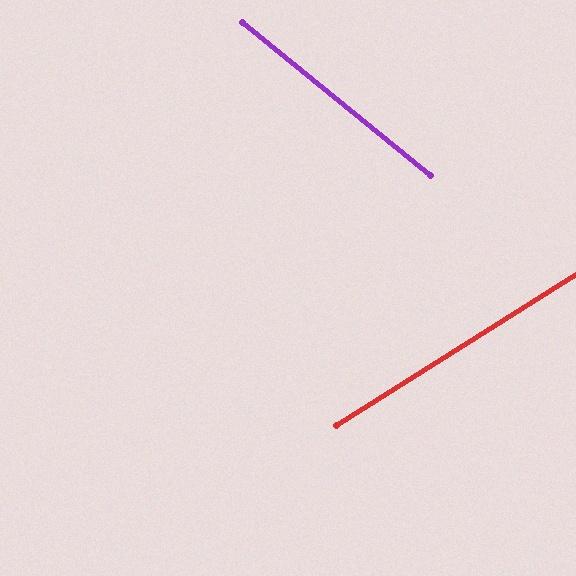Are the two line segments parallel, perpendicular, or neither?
Neither parallel nor perpendicular — they differ by about 71°.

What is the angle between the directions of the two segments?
Approximately 71 degrees.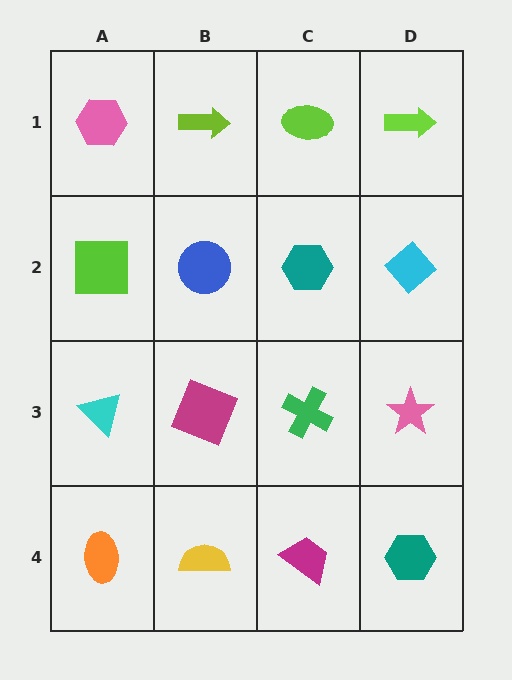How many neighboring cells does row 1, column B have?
3.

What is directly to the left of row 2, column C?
A blue circle.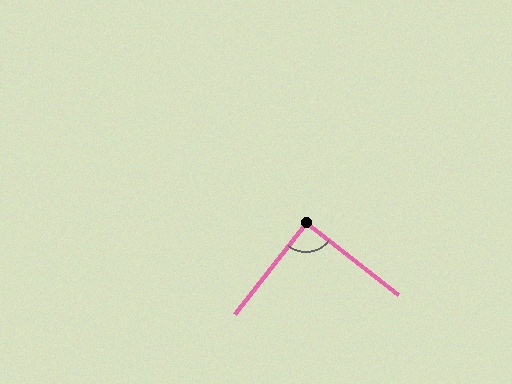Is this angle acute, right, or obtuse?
It is approximately a right angle.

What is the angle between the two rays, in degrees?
Approximately 90 degrees.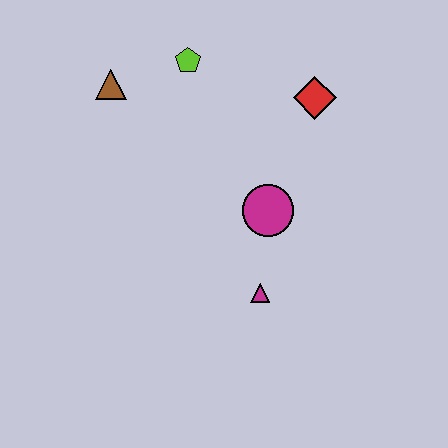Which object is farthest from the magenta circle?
The brown triangle is farthest from the magenta circle.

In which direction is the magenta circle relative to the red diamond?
The magenta circle is below the red diamond.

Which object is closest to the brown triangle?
The lime pentagon is closest to the brown triangle.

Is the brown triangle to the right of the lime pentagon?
No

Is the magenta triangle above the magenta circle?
No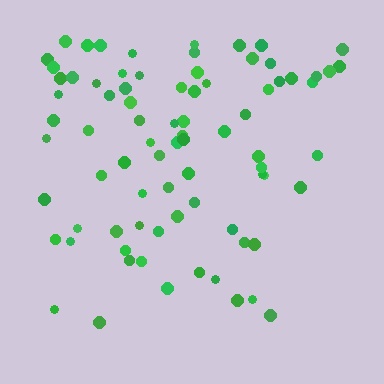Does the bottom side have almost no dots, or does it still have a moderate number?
Still a moderate number, just noticeably fewer than the top.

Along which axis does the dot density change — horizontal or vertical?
Vertical.